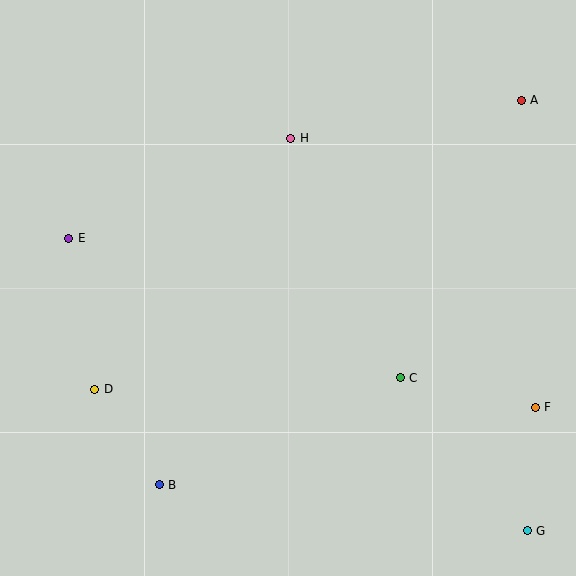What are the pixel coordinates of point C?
Point C is at (400, 378).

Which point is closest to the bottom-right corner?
Point G is closest to the bottom-right corner.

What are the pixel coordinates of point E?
Point E is at (69, 238).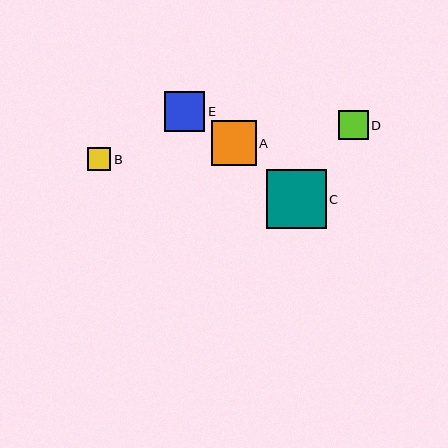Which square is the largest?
Square C is the largest with a size of approximately 59 pixels.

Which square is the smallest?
Square B is the smallest with a size of approximately 23 pixels.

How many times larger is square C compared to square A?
Square C is approximately 1.3 times the size of square A.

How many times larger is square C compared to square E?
Square C is approximately 1.5 times the size of square E.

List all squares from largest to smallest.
From largest to smallest: C, A, E, D, B.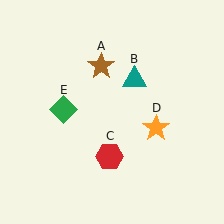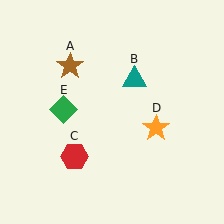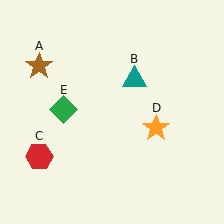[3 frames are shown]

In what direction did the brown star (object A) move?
The brown star (object A) moved left.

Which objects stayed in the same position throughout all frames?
Teal triangle (object B) and orange star (object D) and green diamond (object E) remained stationary.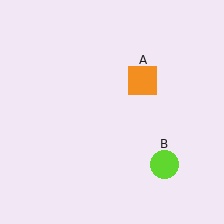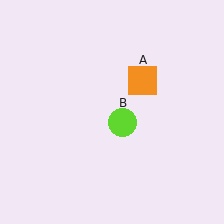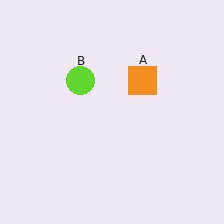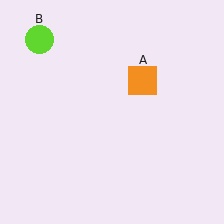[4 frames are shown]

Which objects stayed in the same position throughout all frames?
Orange square (object A) remained stationary.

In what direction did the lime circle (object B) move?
The lime circle (object B) moved up and to the left.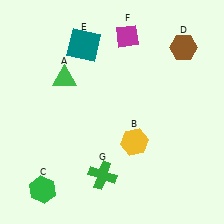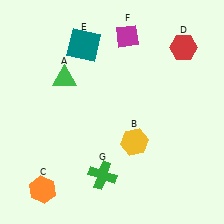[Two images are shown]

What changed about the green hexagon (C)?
In Image 1, C is green. In Image 2, it changed to orange.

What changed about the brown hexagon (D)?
In Image 1, D is brown. In Image 2, it changed to red.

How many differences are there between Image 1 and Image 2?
There are 2 differences between the two images.